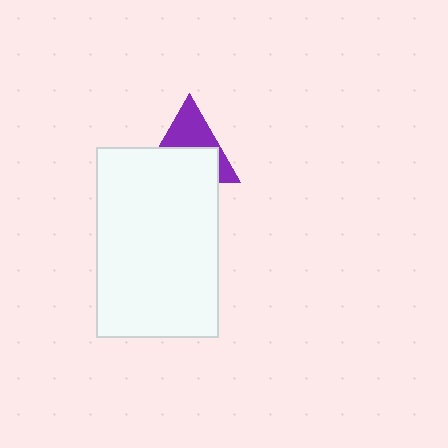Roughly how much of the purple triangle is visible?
About half of it is visible (roughly 45%).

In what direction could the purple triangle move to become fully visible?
The purple triangle could move up. That would shift it out from behind the white rectangle entirely.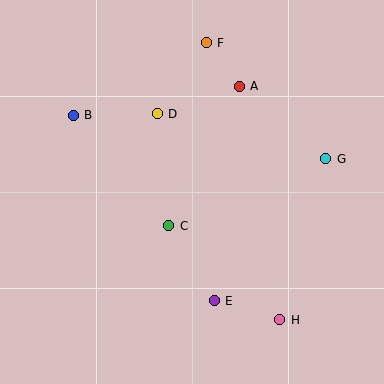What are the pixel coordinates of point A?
Point A is at (239, 86).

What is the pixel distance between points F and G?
The distance between F and G is 166 pixels.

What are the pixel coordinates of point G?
Point G is at (326, 159).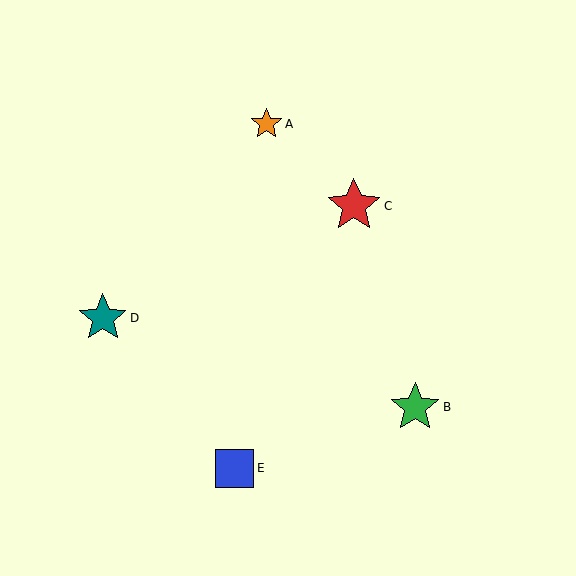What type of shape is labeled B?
Shape B is a green star.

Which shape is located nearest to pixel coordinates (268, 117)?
The orange star (labeled A) at (267, 124) is nearest to that location.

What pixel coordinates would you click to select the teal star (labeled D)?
Click at (103, 318) to select the teal star D.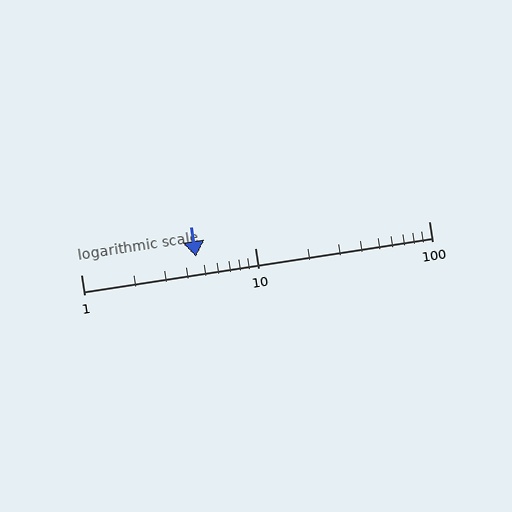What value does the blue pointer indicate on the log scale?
The pointer indicates approximately 4.6.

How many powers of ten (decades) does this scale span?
The scale spans 2 decades, from 1 to 100.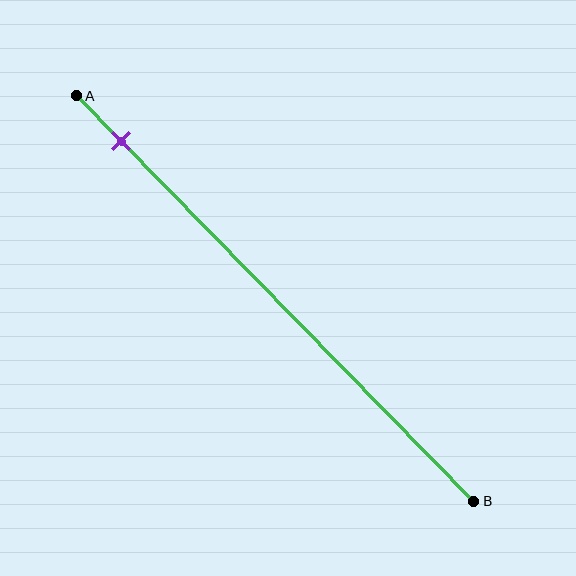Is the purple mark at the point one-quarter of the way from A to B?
No, the mark is at about 10% from A, not at the 25% one-quarter point.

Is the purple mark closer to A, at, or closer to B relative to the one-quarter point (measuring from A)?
The purple mark is closer to point A than the one-quarter point of segment AB.